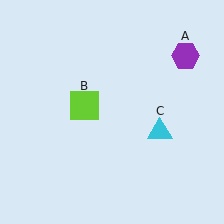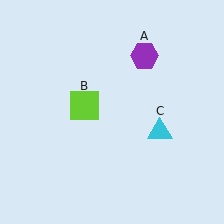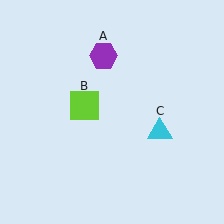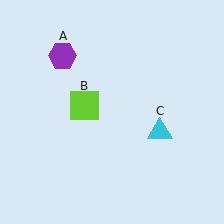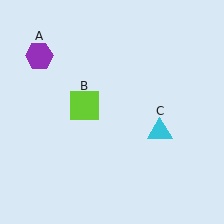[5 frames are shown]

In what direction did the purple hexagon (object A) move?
The purple hexagon (object A) moved left.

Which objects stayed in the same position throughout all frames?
Lime square (object B) and cyan triangle (object C) remained stationary.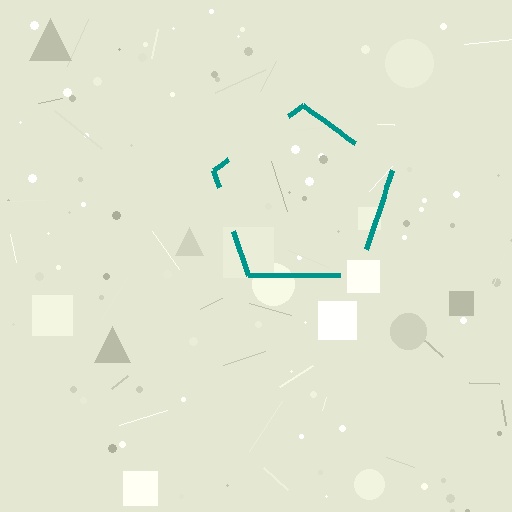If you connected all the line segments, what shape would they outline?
They would outline a pentagon.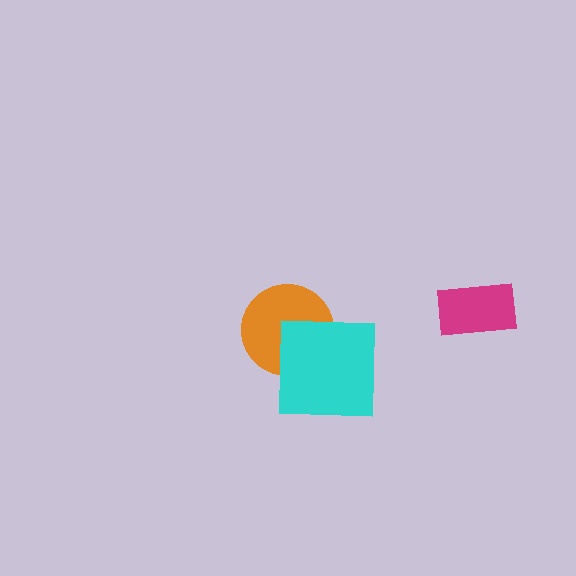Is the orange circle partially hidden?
Yes, it is partially covered by another shape.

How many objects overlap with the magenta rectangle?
0 objects overlap with the magenta rectangle.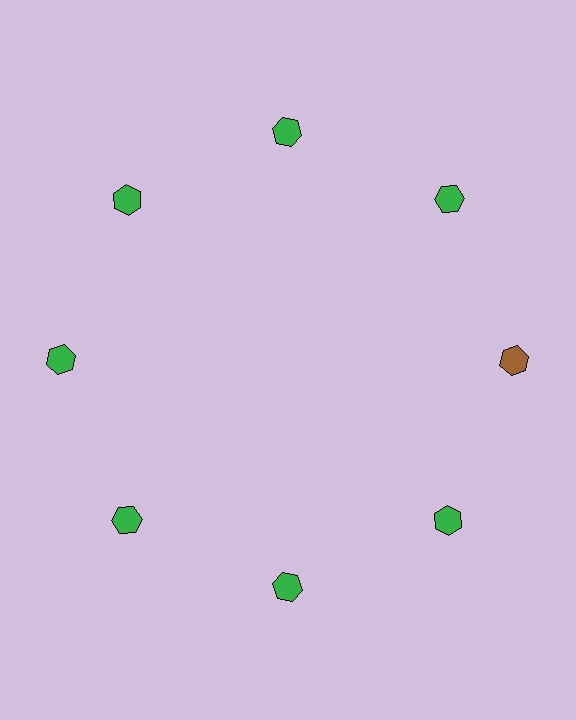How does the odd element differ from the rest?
It has a different color: brown instead of green.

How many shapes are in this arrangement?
There are 8 shapes arranged in a ring pattern.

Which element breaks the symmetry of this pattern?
The brown hexagon at roughly the 3 o'clock position breaks the symmetry. All other shapes are green hexagons.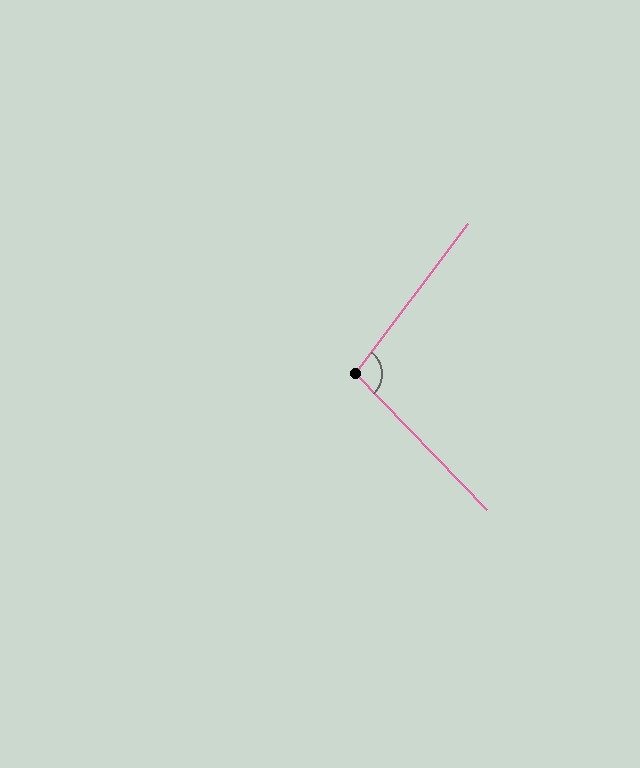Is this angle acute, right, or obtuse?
It is obtuse.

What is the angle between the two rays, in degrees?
Approximately 99 degrees.